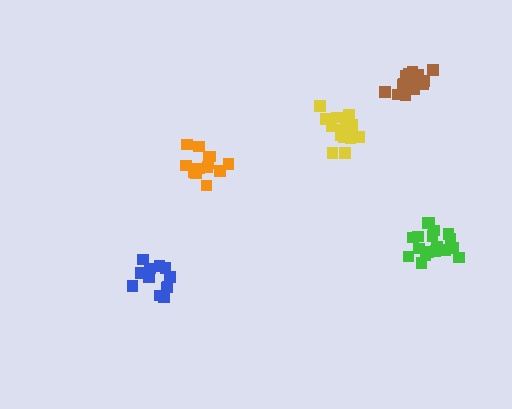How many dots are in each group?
Group 1: 19 dots, Group 2: 18 dots, Group 3: 13 dots, Group 4: 14 dots, Group 5: 17 dots (81 total).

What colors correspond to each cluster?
The clusters are colored: green, brown, blue, orange, yellow.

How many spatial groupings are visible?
There are 5 spatial groupings.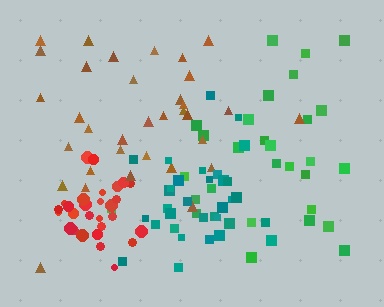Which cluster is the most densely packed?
Red.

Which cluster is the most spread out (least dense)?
Brown.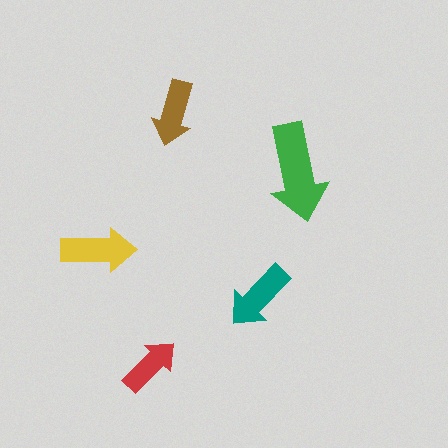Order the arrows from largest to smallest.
the green one, the yellow one, the teal one, the brown one, the red one.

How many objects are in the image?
There are 5 objects in the image.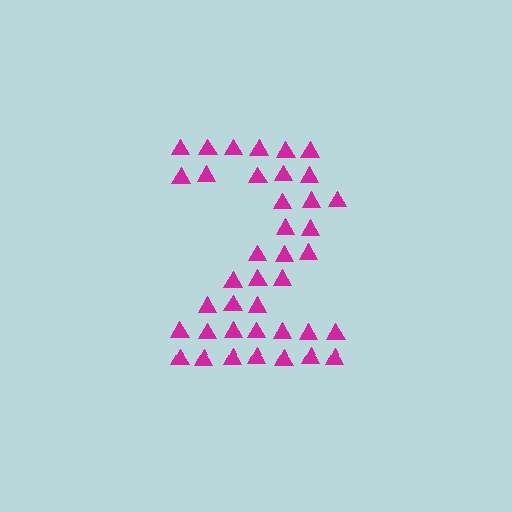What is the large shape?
The large shape is the digit 2.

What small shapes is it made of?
It is made of small triangles.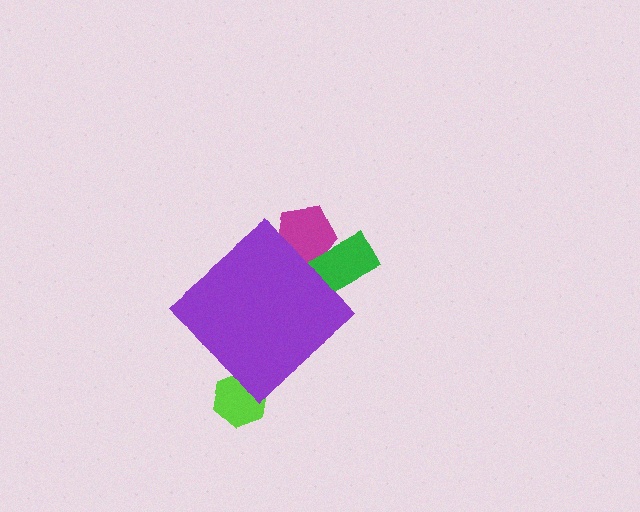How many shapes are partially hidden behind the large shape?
3 shapes are partially hidden.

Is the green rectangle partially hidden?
Yes, the green rectangle is partially hidden behind the purple diamond.